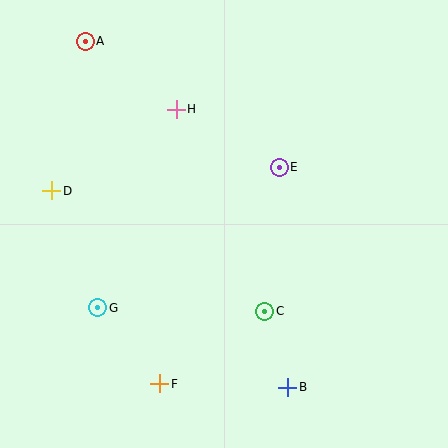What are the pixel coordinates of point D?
Point D is at (52, 191).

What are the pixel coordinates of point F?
Point F is at (160, 384).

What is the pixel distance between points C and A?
The distance between C and A is 324 pixels.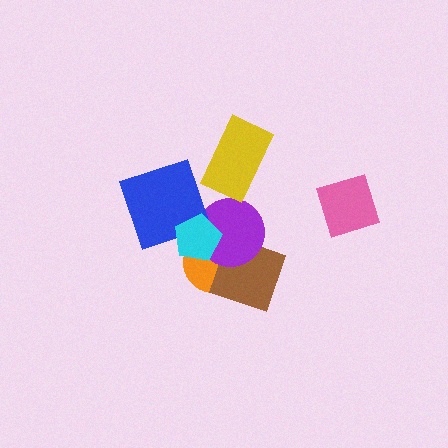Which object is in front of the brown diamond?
The purple circle is in front of the brown diamond.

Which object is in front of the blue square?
The cyan pentagon is in front of the blue square.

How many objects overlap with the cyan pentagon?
3 objects overlap with the cyan pentagon.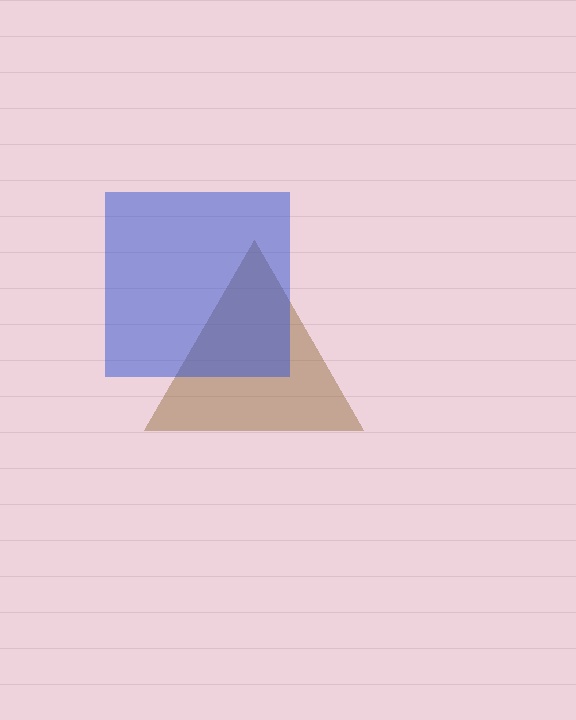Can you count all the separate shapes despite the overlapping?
Yes, there are 2 separate shapes.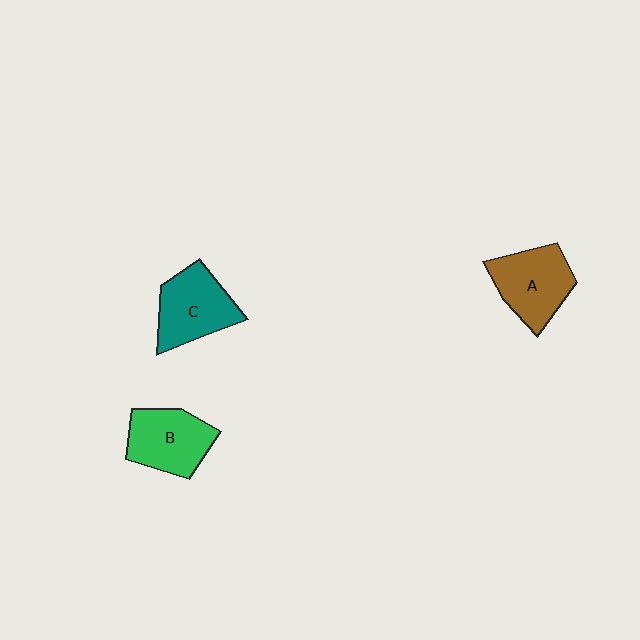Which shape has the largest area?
Shape A (brown).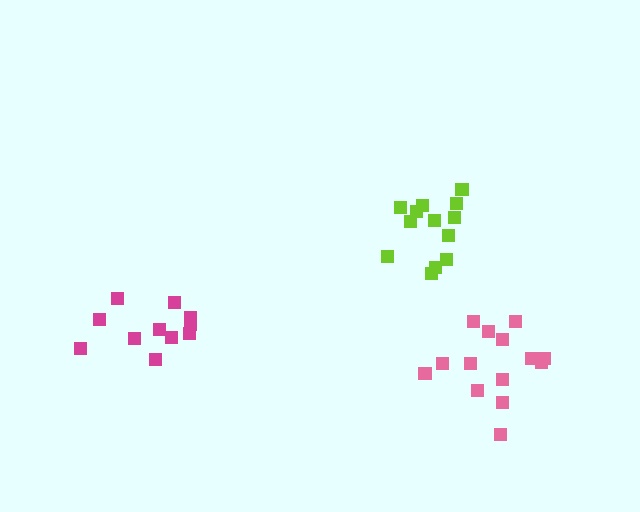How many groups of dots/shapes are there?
There are 3 groups.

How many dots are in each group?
Group 1: 14 dots, Group 2: 11 dots, Group 3: 13 dots (38 total).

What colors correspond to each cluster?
The clusters are colored: pink, magenta, lime.